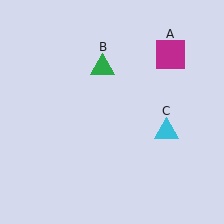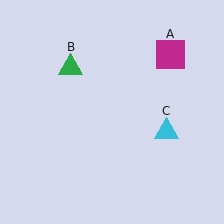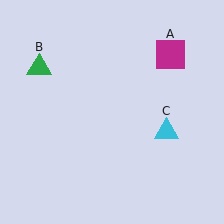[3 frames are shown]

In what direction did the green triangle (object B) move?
The green triangle (object B) moved left.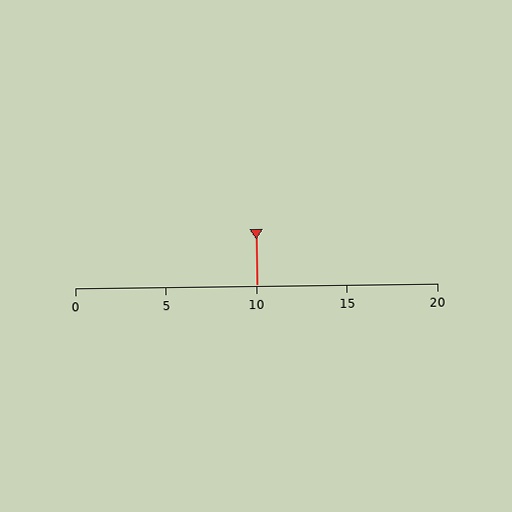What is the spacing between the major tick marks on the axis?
The major ticks are spaced 5 apart.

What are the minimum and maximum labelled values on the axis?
The axis runs from 0 to 20.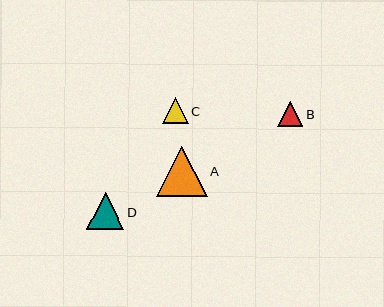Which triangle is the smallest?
Triangle B is the smallest with a size of approximately 25 pixels.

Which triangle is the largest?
Triangle A is the largest with a size of approximately 51 pixels.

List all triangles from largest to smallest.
From largest to smallest: A, D, C, B.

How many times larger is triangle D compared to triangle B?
Triangle D is approximately 1.5 times the size of triangle B.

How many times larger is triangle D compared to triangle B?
Triangle D is approximately 1.5 times the size of triangle B.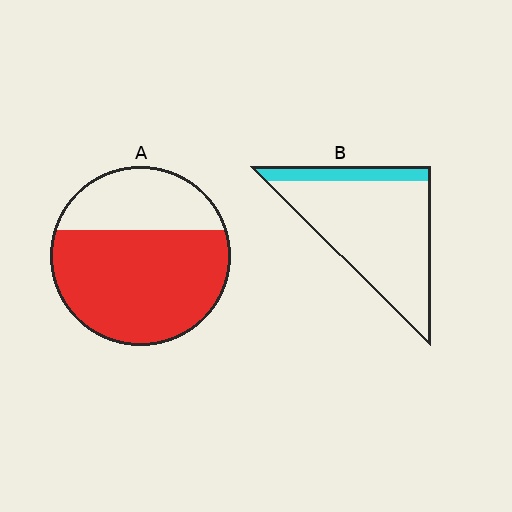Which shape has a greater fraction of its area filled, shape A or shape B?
Shape A.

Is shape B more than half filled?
No.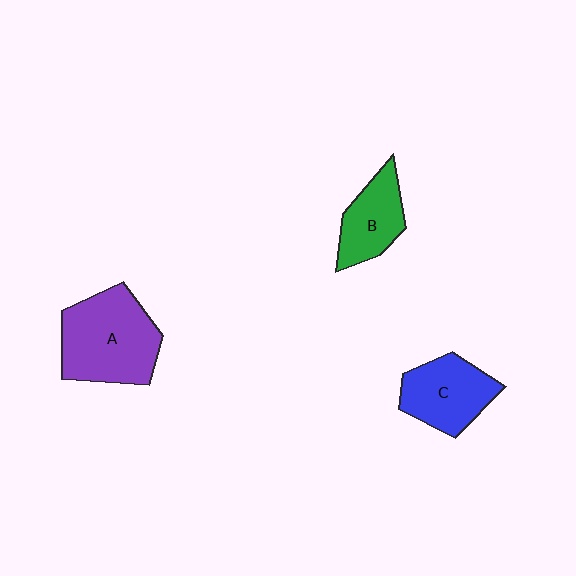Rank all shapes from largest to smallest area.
From largest to smallest: A (purple), C (blue), B (green).